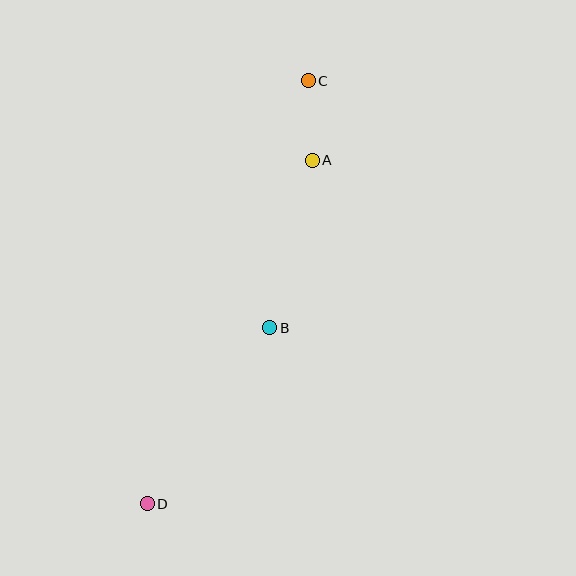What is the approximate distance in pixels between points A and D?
The distance between A and D is approximately 381 pixels.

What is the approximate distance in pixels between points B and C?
The distance between B and C is approximately 250 pixels.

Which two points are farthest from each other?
Points C and D are farthest from each other.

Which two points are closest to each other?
Points A and C are closest to each other.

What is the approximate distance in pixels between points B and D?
The distance between B and D is approximately 214 pixels.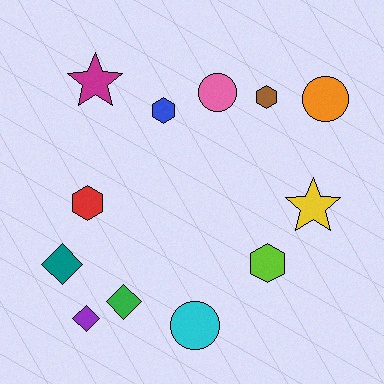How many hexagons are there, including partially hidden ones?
There are 4 hexagons.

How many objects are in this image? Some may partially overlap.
There are 12 objects.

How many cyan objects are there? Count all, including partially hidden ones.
There is 1 cyan object.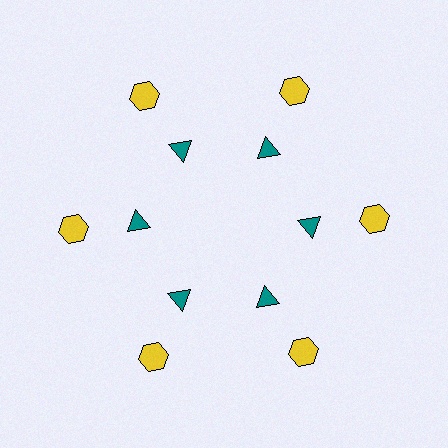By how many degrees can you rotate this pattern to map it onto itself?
The pattern maps onto itself every 60 degrees of rotation.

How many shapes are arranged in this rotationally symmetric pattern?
There are 12 shapes, arranged in 6 groups of 2.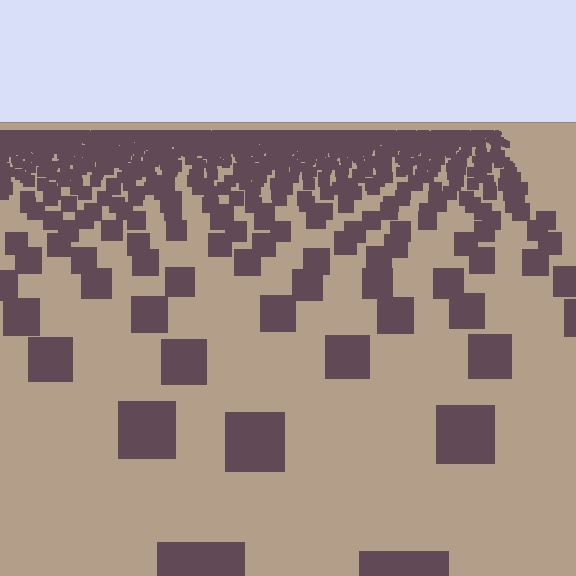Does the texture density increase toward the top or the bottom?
Density increases toward the top.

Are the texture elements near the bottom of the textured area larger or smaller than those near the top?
Larger. Near the bottom, elements are closer to the viewer and appear at a bigger on-screen size.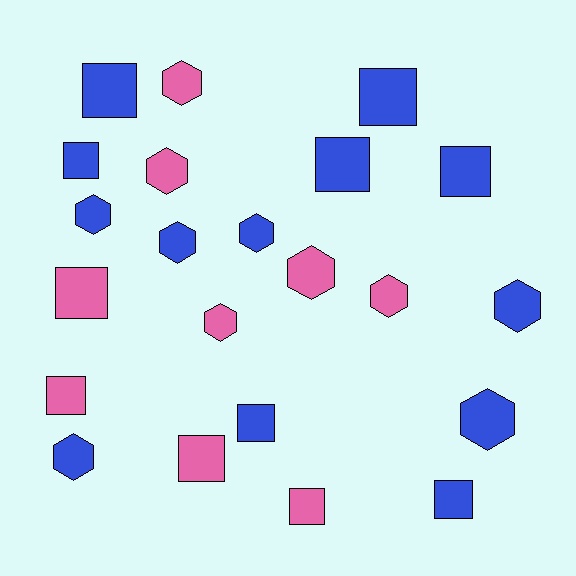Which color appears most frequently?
Blue, with 13 objects.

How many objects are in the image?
There are 22 objects.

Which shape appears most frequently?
Hexagon, with 11 objects.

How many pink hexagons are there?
There are 5 pink hexagons.